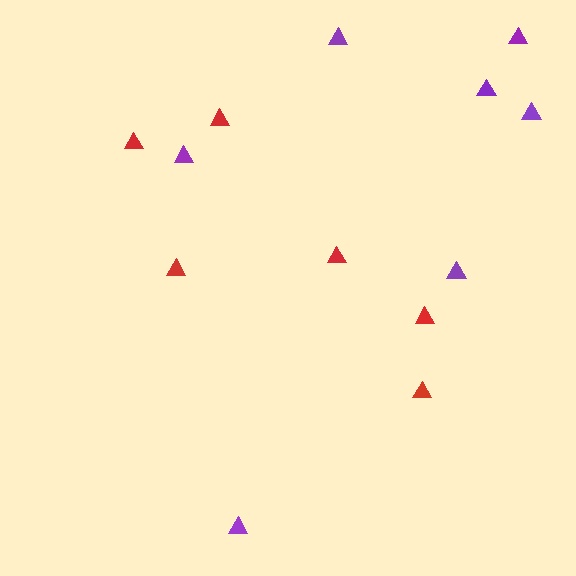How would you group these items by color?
There are 2 groups: one group of red triangles (6) and one group of purple triangles (7).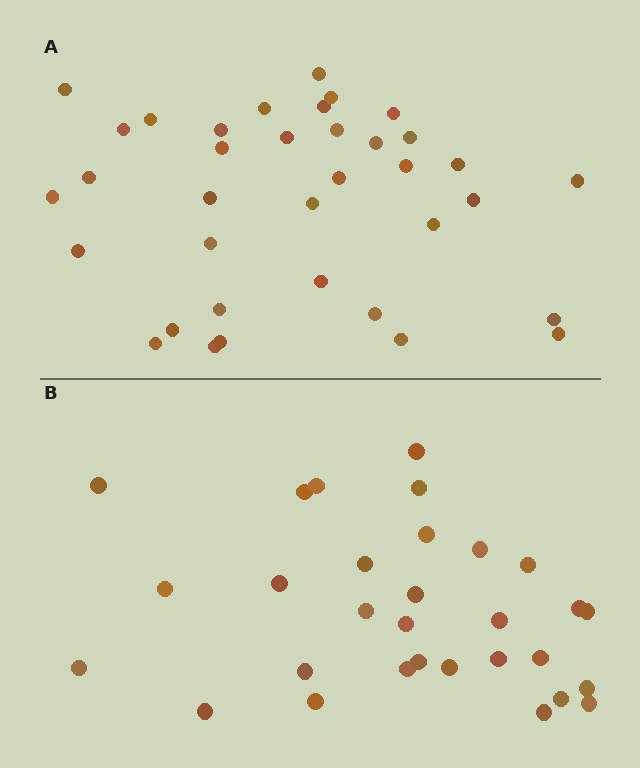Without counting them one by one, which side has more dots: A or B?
Region A (the top region) has more dots.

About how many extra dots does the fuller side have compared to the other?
Region A has about 6 more dots than region B.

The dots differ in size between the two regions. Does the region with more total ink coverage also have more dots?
No. Region B has more total ink coverage because its dots are larger, but region A actually contains more individual dots. Total area can be misleading — the number of items is what matters here.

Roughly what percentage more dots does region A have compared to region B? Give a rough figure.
About 20% more.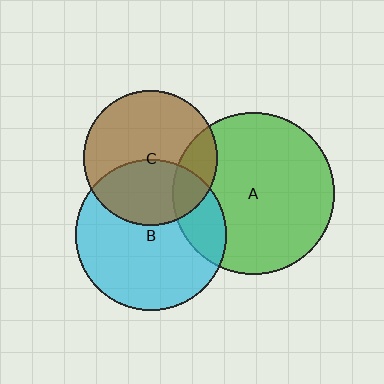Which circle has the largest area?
Circle A (green).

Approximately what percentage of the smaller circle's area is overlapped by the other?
Approximately 20%.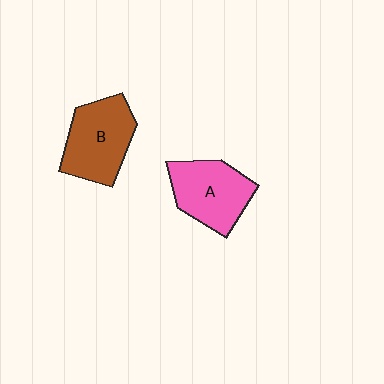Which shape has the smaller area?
Shape A (pink).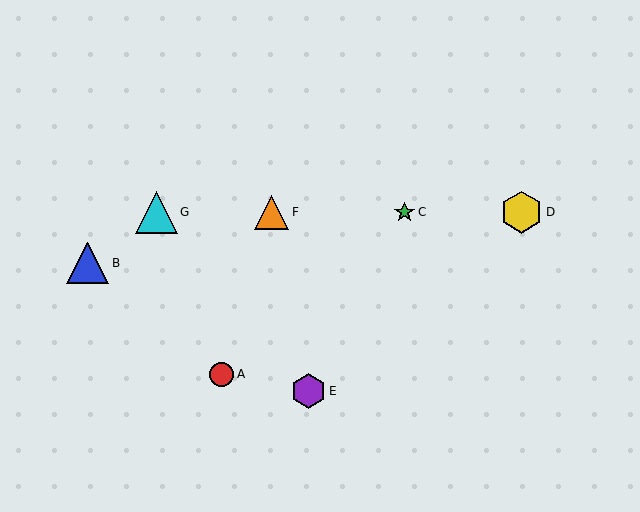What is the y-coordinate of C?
Object C is at y≈212.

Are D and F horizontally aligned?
Yes, both are at y≈212.